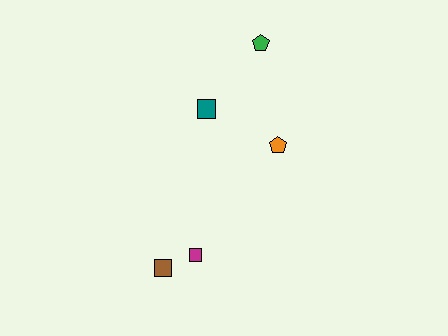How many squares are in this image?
There are 3 squares.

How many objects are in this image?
There are 5 objects.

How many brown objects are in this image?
There is 1 brown object.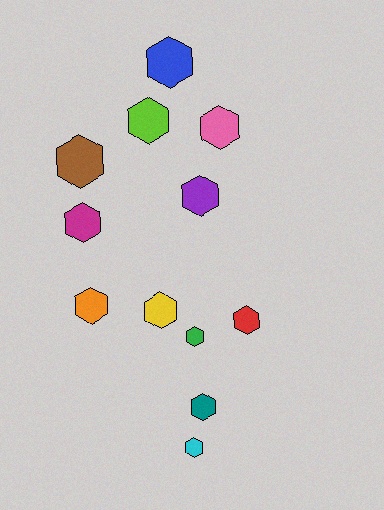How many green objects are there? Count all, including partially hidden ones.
There is 1 green object.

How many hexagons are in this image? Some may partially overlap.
There are 12 hexagons.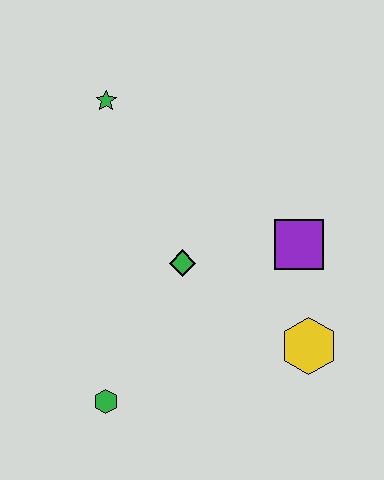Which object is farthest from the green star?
The yellow hexagon is farthest from the green star.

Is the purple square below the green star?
Yes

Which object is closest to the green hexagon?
The green diamond is closest to the green hexagon.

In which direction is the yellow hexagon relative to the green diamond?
The yellow hexagon is to the right of the green diamond.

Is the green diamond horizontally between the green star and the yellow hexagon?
Yes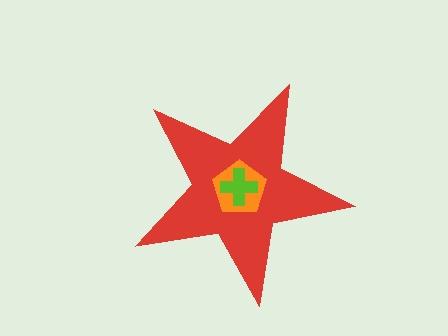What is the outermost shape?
The red star.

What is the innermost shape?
The lime cross.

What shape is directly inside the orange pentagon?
The lime cross.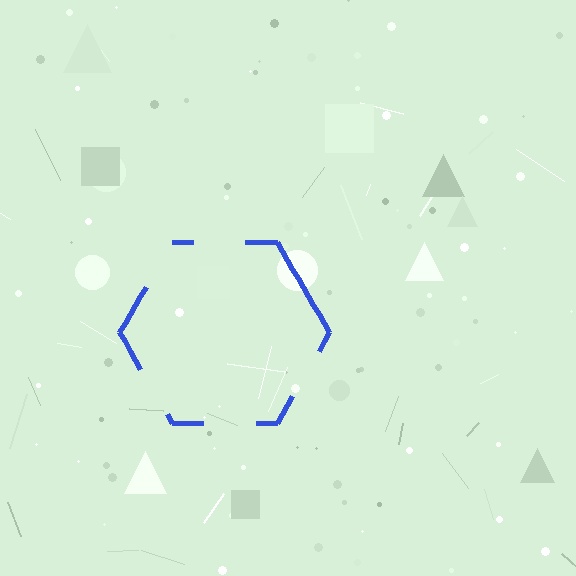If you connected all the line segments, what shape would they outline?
They would outline a hexagon.